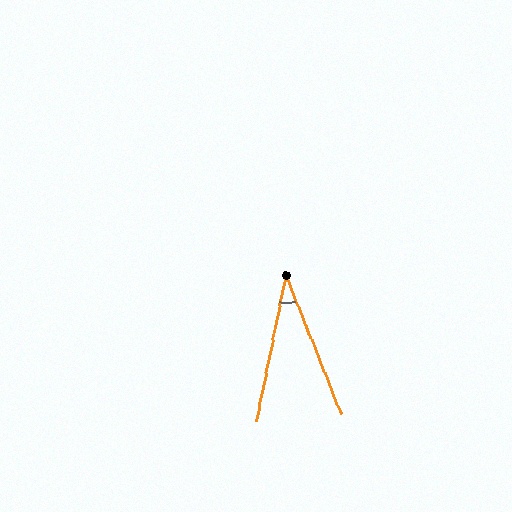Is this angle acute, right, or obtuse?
It is acute.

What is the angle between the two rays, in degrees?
Approximately 33 degrees.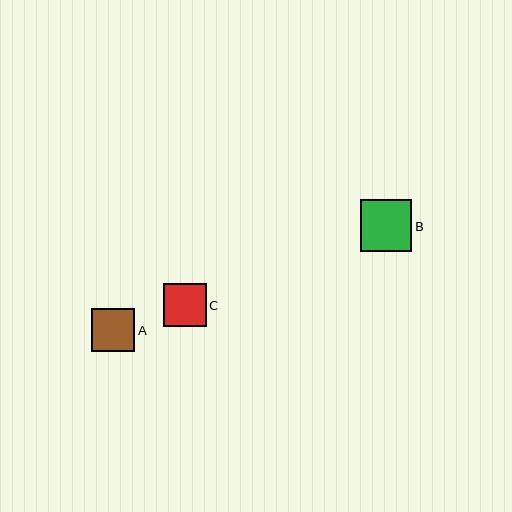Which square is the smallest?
Square C is the smallest with a size of approximately 43 pixels.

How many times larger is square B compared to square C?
Square B is approximately 1.2 times the size of square C.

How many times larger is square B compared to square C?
Square B is approximately 1.2 times the size of square C.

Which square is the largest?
Square B is the largest with a size of approximately 52 pixels.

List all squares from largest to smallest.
From largest to smallest: B, A, C.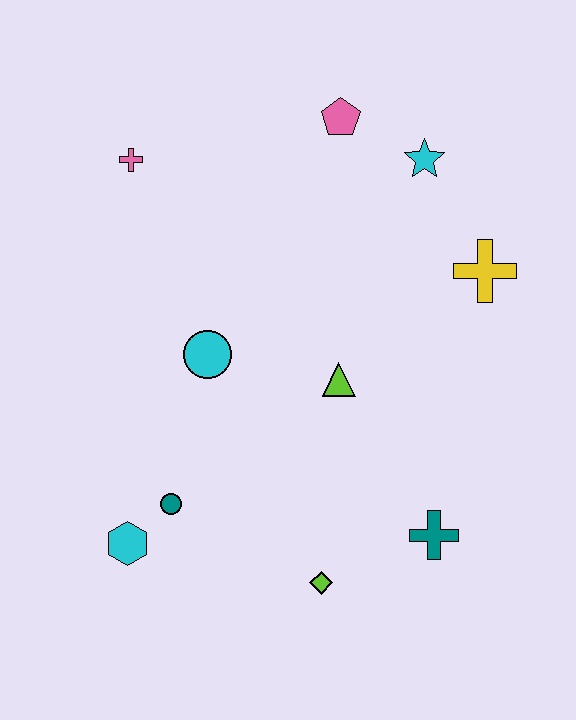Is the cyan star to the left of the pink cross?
No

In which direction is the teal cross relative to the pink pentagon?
The teal cross is below the pink pentagon.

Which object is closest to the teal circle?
The cyan hexagon is closest to the teal circle.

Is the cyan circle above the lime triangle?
Yes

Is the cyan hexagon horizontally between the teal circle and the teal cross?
No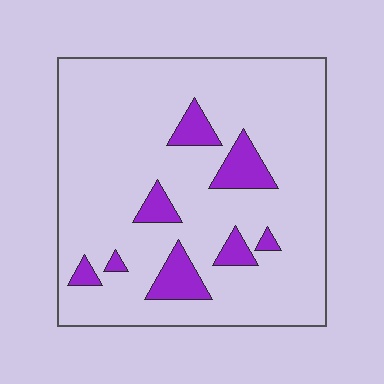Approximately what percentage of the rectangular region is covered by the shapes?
Approximately 15%.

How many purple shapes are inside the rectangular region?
8.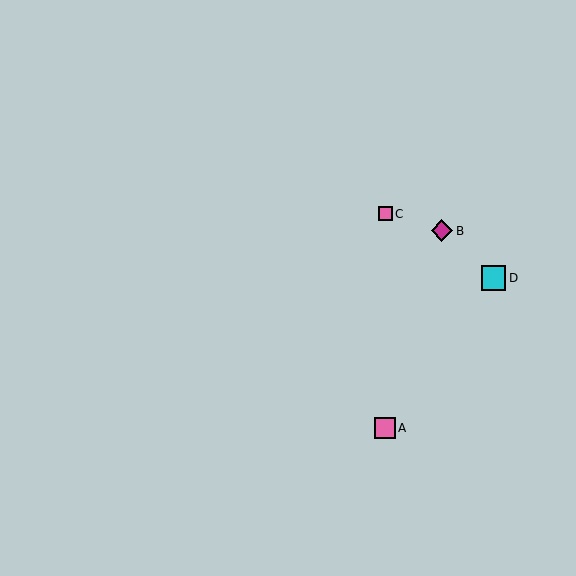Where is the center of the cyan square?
The center of the cyan square is at (494, 278).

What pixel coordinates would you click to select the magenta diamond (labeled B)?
Click at (442, 231) to select the magenta diamond B.